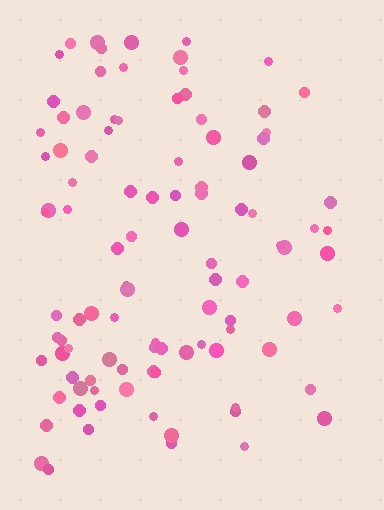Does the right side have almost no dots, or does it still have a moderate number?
Still a moderate number, just noticeably fewer than the left.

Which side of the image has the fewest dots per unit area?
The right.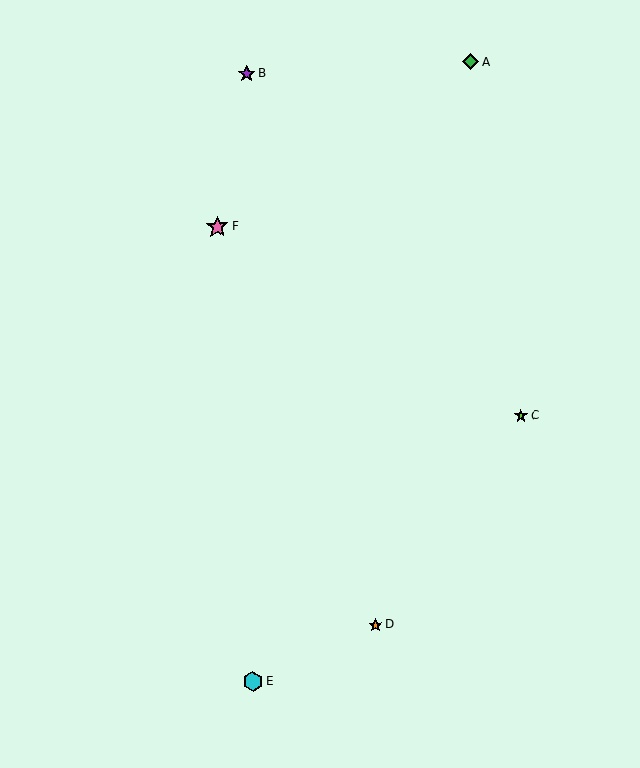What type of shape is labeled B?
Shape B is a purple star.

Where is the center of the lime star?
The center of the lime star is at (521, 416).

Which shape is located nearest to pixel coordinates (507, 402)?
The lime star (labeled C) at (521, 416) is nearest to that location.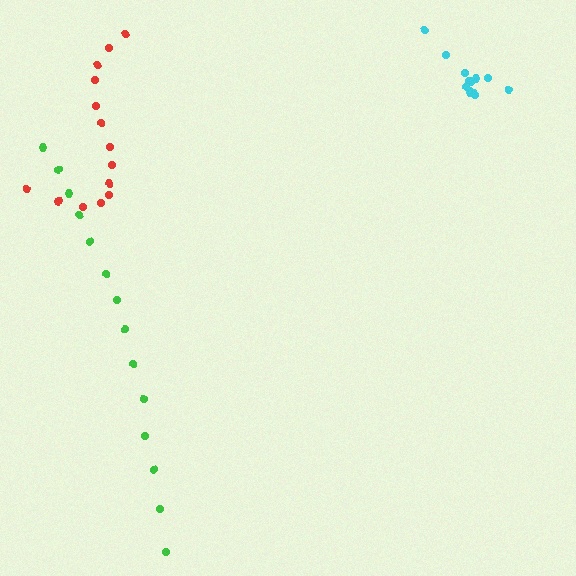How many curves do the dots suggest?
There are 3 distinct paths.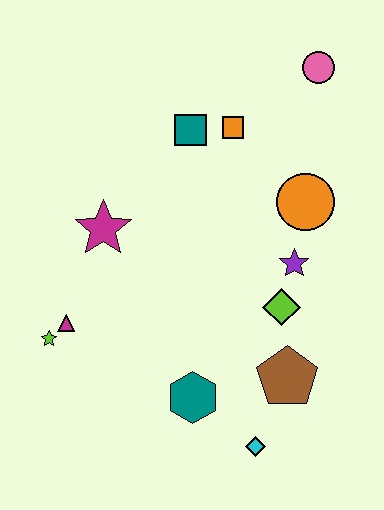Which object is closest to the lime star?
The magenta triangle is closest to the lime star.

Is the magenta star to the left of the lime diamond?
Yes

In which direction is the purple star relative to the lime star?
The purple star is to the right of the lime star.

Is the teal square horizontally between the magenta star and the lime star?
No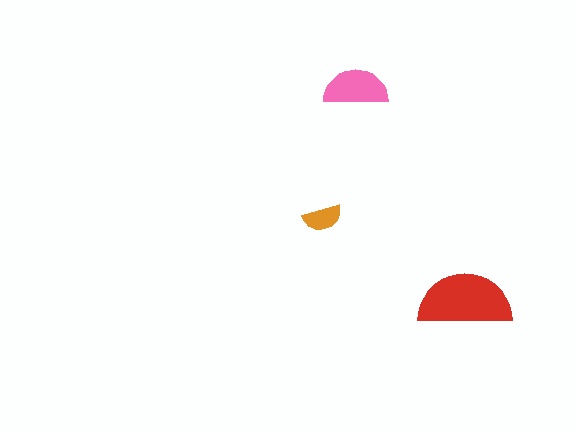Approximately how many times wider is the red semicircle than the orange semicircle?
About 2.5 times wider.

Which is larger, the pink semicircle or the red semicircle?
The red one.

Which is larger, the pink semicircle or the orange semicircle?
The pink one.